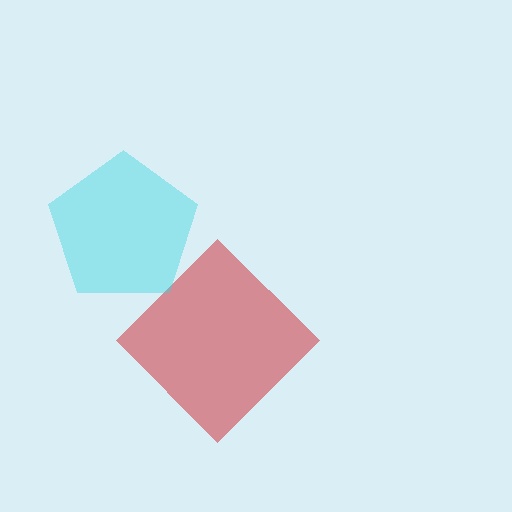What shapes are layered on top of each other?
The layered shapes are: a red diamond, a cyan pentagon.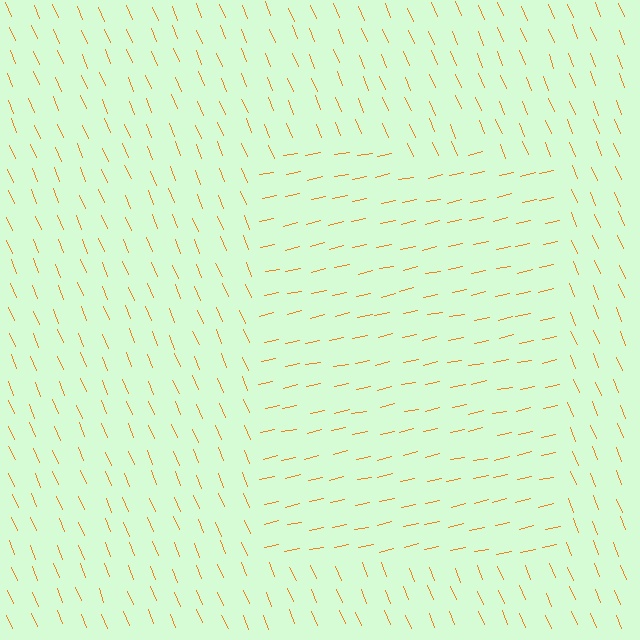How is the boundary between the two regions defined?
The boundary is defined purely by a change in line orientation (approximately 80 degrees difference). All lines are the same color and thickness.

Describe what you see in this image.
The image is filled with small orange line segments. A rectangle region in the image has lines oriented differently from the surrounding lines, creating a visible texture boundary.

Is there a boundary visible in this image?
Yes, there is a texture boundary formed by a change in line orientation.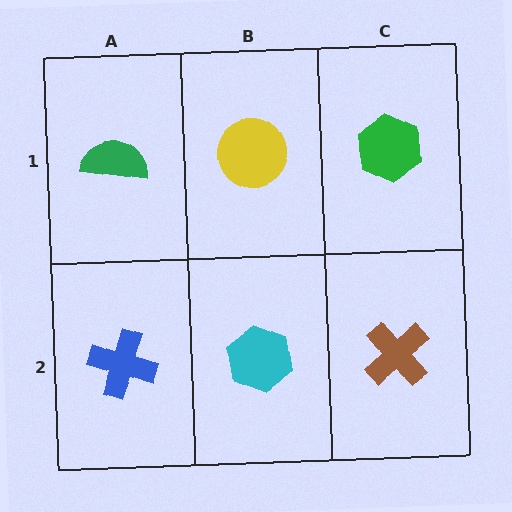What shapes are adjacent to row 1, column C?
A brown cross (row 2, column C), a yellow circle (row 1, column B).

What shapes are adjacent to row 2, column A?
A green semicircle (row 1, column A), a cyan hexagon (row 2, column B).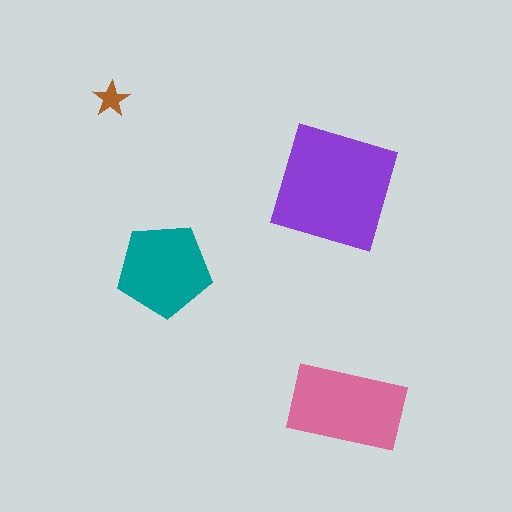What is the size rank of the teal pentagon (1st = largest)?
3rd.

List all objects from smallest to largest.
The brown star, the teal pentagon, the pink rectangle, the purple square.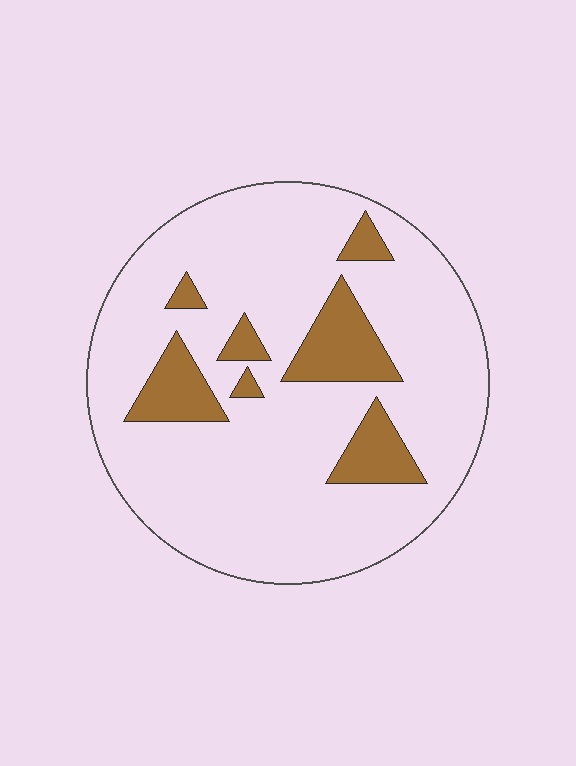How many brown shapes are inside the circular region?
7.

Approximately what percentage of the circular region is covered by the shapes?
Approximately 15%.